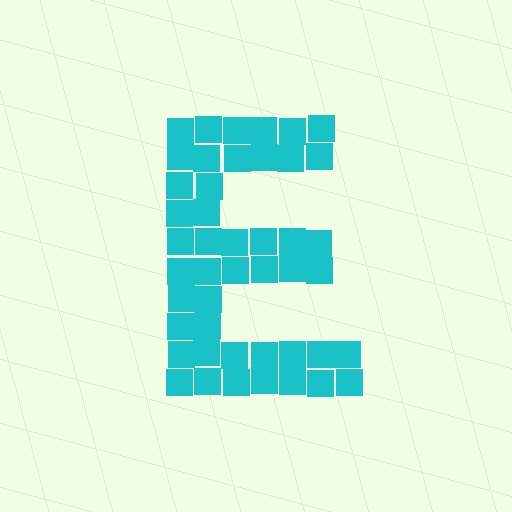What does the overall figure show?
The overall figure shows the letter E.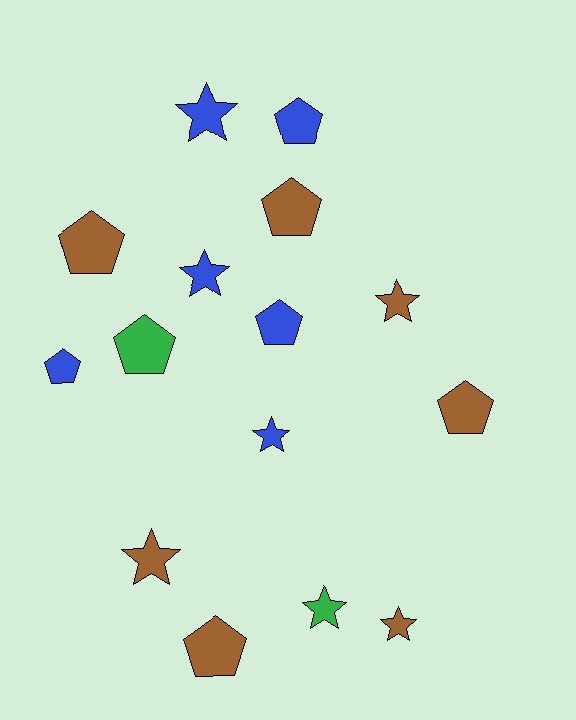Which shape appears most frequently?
Pentagon, with 8 objects.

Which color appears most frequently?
Brown, with 7 objects.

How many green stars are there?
There is 1 green star.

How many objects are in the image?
There are 15 objects.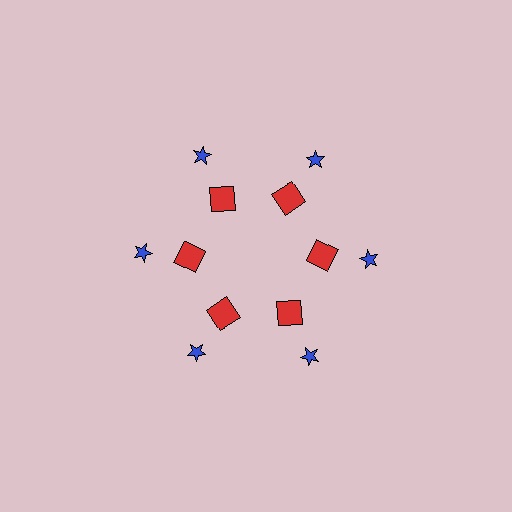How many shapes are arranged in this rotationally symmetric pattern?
There are 12 shapes, arranged in 6 groups of 2.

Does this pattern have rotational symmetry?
Yes, this pattern has 6-fold rotational symmetry. It looks the same after rotating 60 degrees around the center.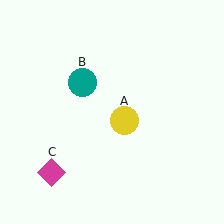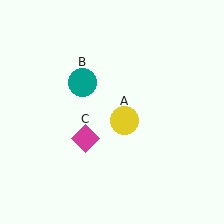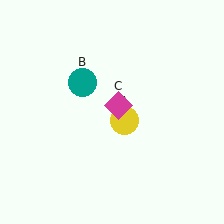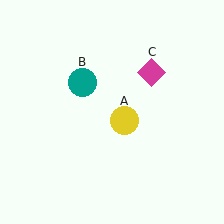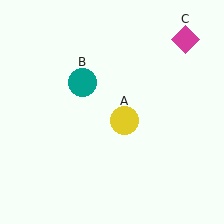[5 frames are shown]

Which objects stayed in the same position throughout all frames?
Yellow circle (object A) and teal circle (object B) remained stationary.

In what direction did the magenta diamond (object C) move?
The magenta diamond (object C) moved up and to the right.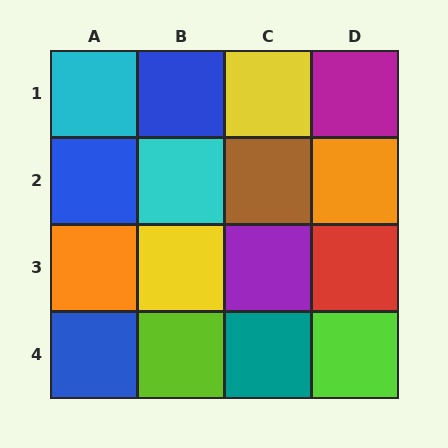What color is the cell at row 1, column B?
Blue.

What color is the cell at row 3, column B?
Yellow.